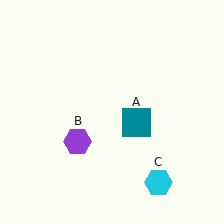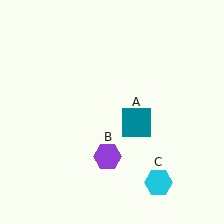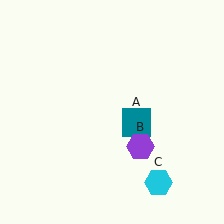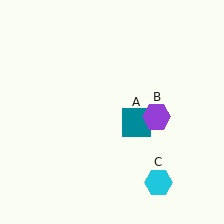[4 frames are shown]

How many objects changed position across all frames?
1 object changed position: purple hexagon (object B).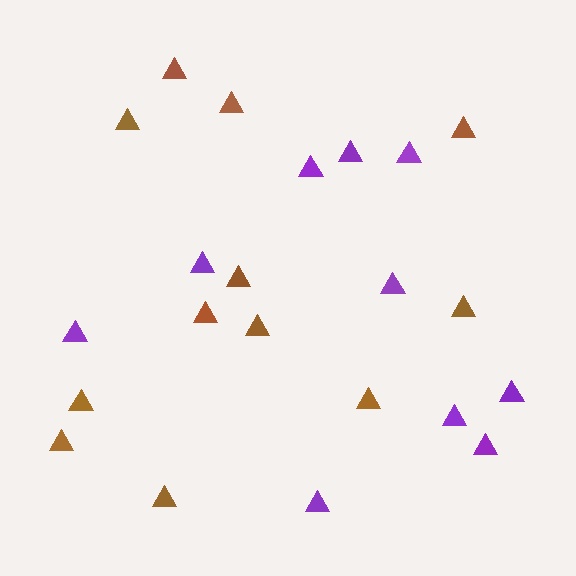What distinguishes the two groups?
There are 2 groups: one group of brown triangles (12) and one group of purple triangles (10).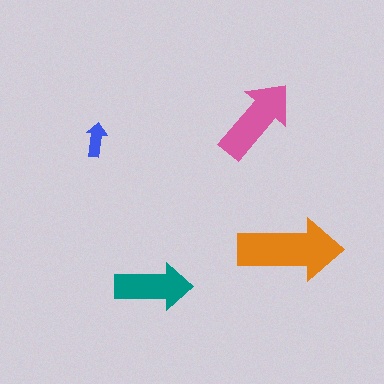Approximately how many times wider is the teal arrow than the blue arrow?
About 2.5 times wider.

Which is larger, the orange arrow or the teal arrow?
The orange one.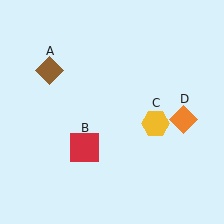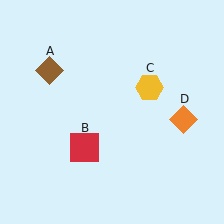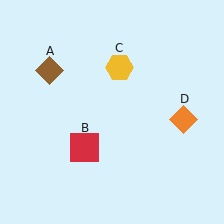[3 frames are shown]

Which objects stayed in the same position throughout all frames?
Brown diamond (object A) and red square (object B) and orange diamond (object D) remained stationary.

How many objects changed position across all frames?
1 object changed position: yellow hexagon (object C).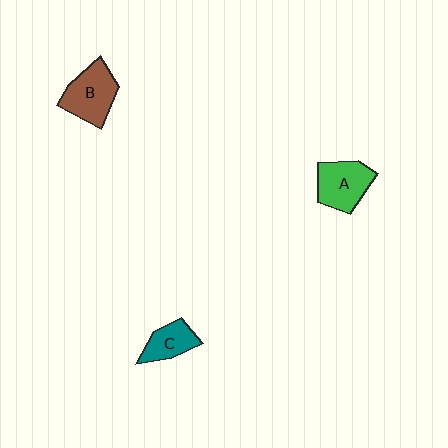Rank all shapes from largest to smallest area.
From largest to smallest: B (brown), A (green), C (teal).